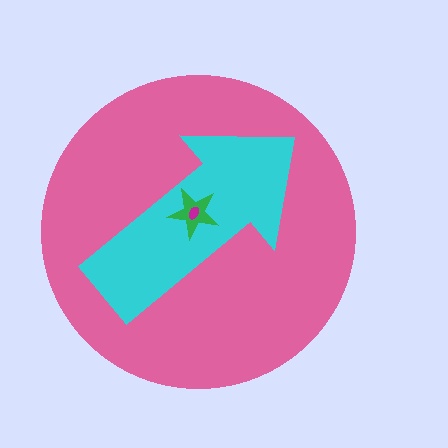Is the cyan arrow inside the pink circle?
Yes.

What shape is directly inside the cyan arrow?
The green star.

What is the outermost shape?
The pink circle.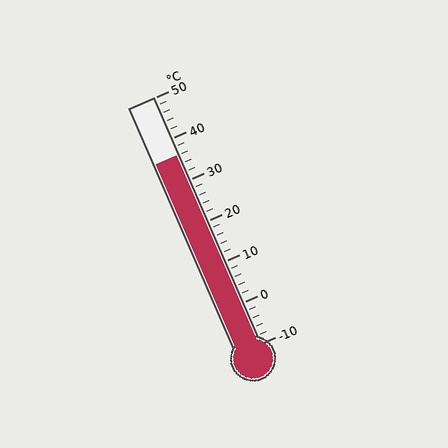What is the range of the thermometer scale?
The thermometer scale ranges from -10°C to 50°C.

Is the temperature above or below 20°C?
The temperature is above 20°C.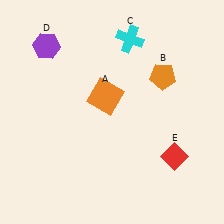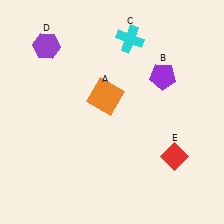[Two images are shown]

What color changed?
The pentagon (B) changed from orange in Image 1 to purple in Image 2.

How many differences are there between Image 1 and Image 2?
There is 1 difference between the two images.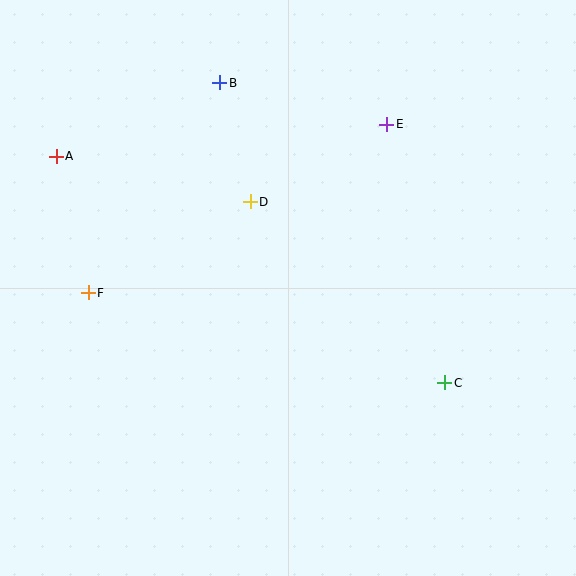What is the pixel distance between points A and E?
The distance between A and E is 332 pixels.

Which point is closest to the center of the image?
Point D at (250, 202) is closest to the center.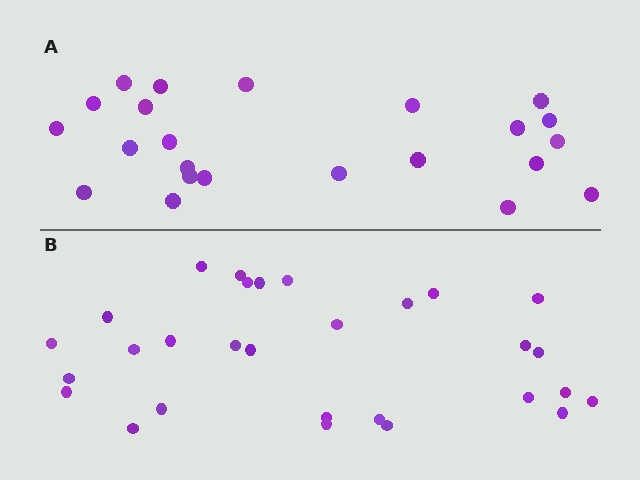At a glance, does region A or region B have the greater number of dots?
Region B (the bottom region) has more dots.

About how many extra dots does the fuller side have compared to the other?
Region B has about 6 more dots than region A.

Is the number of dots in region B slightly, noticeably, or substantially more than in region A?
Region B has noticeably more, but not dramatically so. The ratio is roughly 1.3 to 1.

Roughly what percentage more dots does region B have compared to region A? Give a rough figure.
About 25% more.